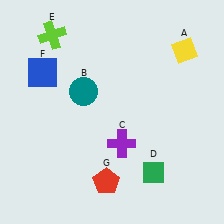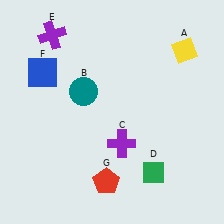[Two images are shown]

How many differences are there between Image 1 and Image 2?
There is 1 difference between the two images.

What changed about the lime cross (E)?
In Image 1, E is lime. In Image 2, it changed to purple.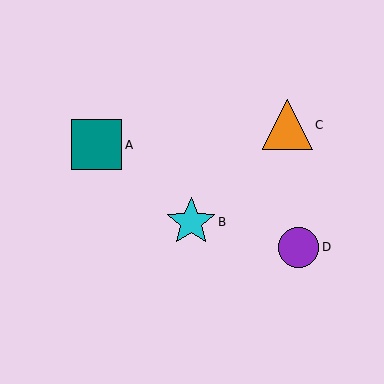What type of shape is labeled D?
Shape D is a purple circle.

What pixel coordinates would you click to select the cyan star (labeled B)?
Click at (191, 222) to select the cyan star B.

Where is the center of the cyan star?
The center of the cyan star is at (191, 222).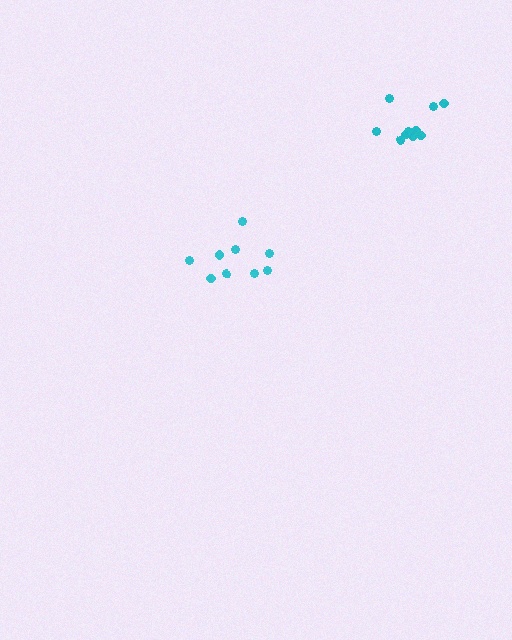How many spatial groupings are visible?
There are 2 spatial groupings.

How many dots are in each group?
Group 1: 10 dots, Group 2: 9 dots (19 total).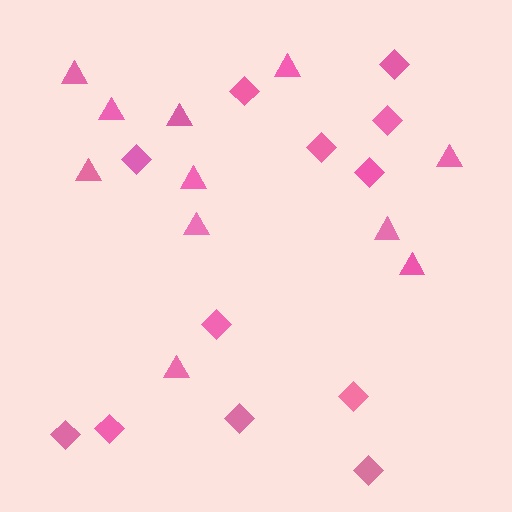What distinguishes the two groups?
There are 2 groups: one group of triangles (11) and one group of diamonds (12).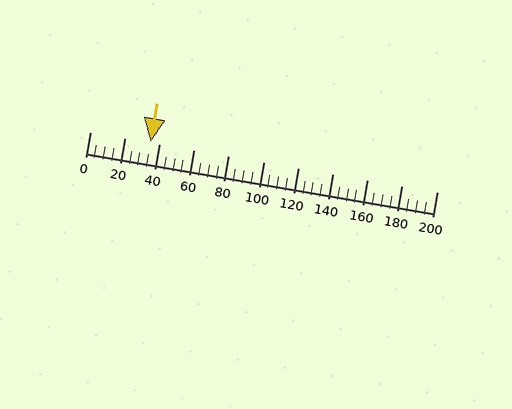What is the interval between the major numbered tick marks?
The major tick marks are spaced 20 units apart.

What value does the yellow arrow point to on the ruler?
The yellow arrow points to approximately 35.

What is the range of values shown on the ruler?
The ruler shows values from 0 to 200.